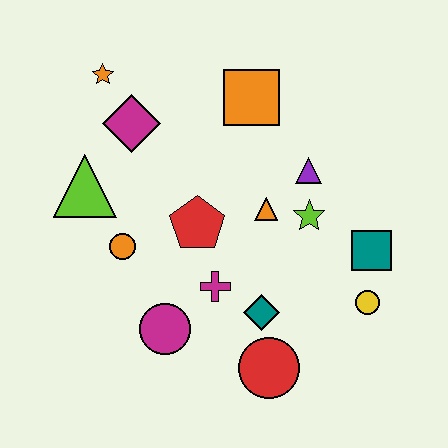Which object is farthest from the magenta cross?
The orange star is farthest from the magenta cross.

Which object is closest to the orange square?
The purple triangle is closest to the orange square.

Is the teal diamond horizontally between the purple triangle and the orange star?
Yes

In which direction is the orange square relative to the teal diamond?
The orange square is above the teal diamond.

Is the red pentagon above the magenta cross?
Yes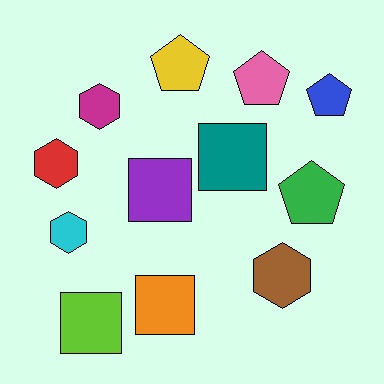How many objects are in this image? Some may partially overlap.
There are 12 objects.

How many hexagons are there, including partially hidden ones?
There are 4 hexagons.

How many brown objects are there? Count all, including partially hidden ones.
There is 1 brown object.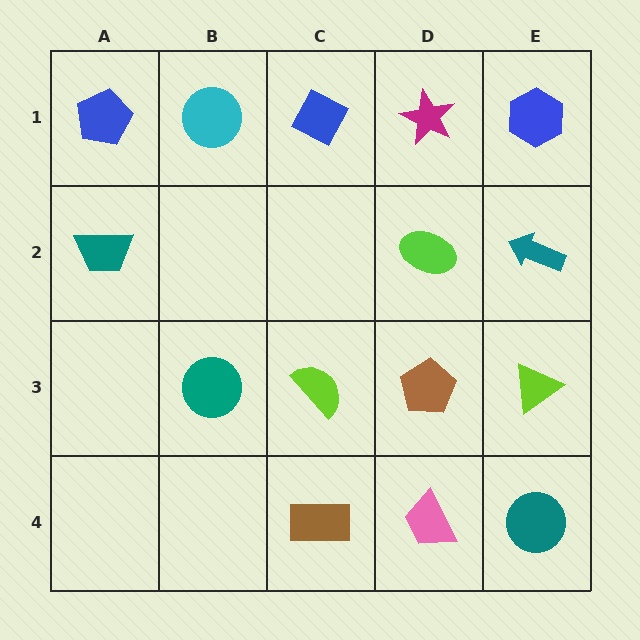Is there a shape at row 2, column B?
No, that cell is empty.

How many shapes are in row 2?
3 shapes.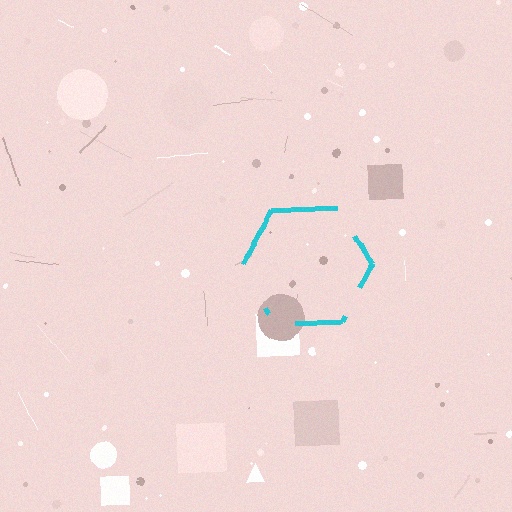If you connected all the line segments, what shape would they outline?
They would outline a hexagon.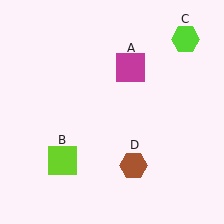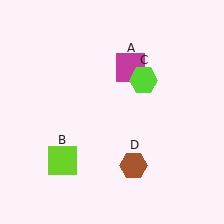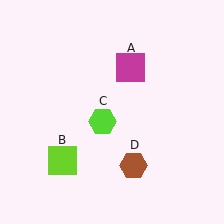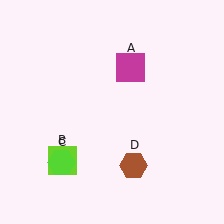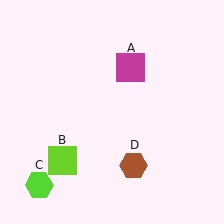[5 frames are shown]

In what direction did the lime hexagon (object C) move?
The lime hexagon (object C) moved down and to the left.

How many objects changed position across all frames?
1 object changed position: lime hexagon (object C).